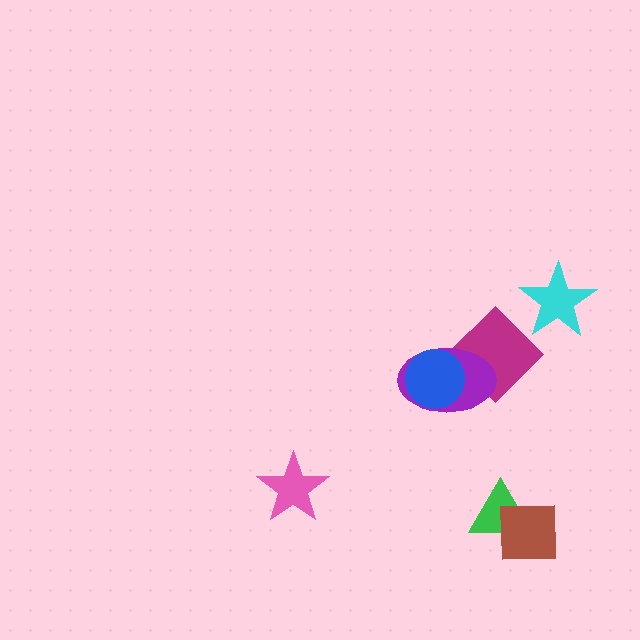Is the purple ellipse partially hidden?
Yes, it is partially covered by another shape.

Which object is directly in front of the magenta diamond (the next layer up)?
The purple ellipse is directly in front of the magenta diamond.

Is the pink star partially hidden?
No, no other shape covers it.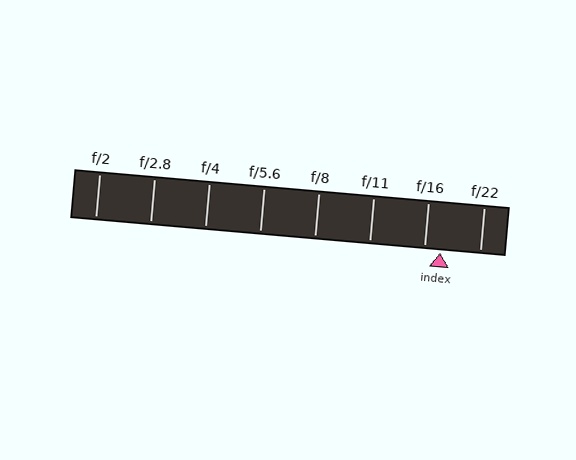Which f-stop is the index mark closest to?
The index mark is closest to f/16.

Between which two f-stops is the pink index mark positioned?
The index mark is between f/16 and f/22.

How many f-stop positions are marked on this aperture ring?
There are 8 f-stop positions marked.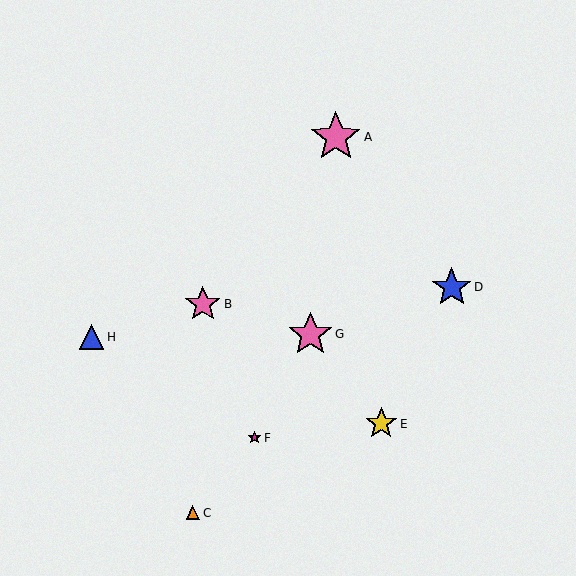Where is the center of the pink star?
The center of the pink star is at (336, 137).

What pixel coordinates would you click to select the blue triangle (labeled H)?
Click at (91, 337) to select the blue triangle H.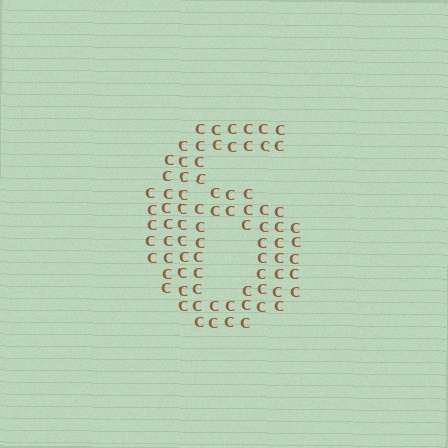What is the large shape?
The large shape is the digit 6.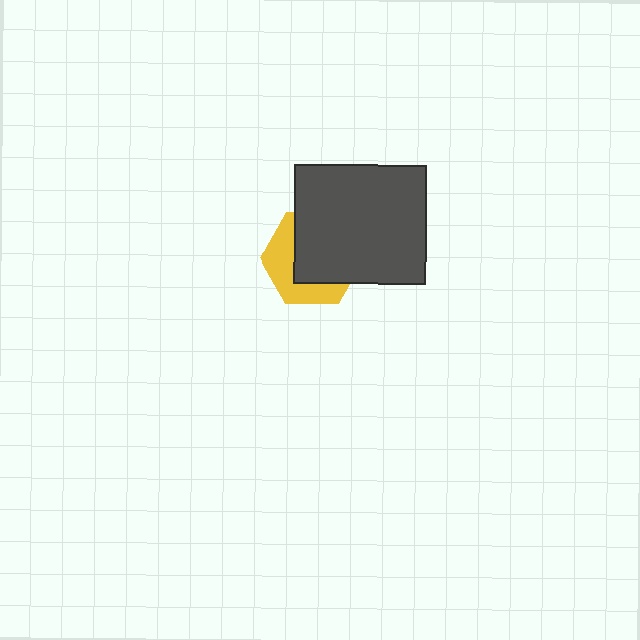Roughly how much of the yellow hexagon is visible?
A small part of it is visible (roughly 41%).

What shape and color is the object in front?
The object in front is a dark gray rectangle.